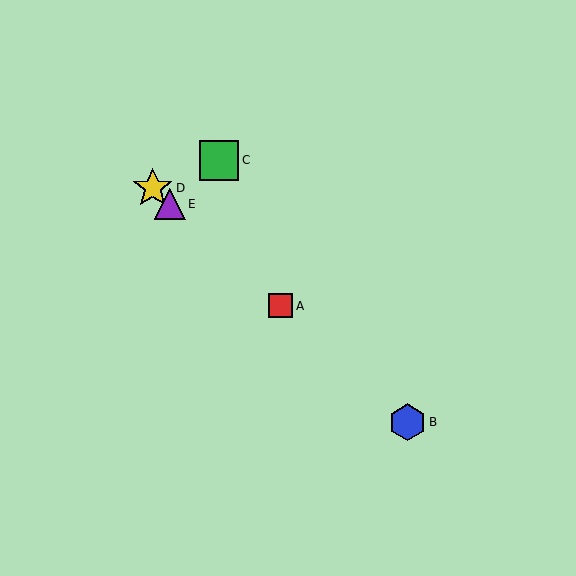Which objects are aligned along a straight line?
Objects A, B, D, E are aligned along a straight line.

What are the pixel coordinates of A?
Object A is at (281, 306).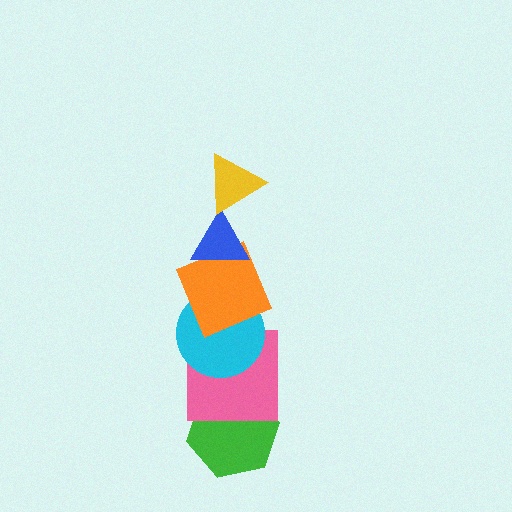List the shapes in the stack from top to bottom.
From top to bottom: the yellow triangle, the blue triangle, the orange square, the cyan circle, the pink square, the green hexagon.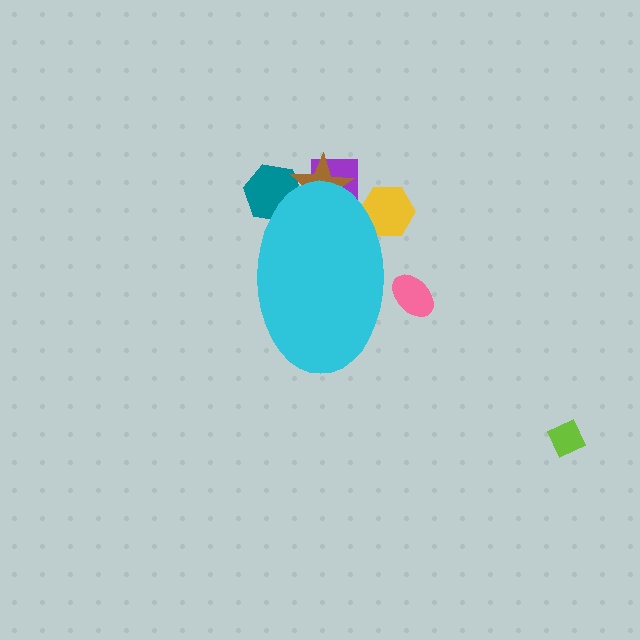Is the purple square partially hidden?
Yes, the purple square is partially hidden behind the cyan ellipse.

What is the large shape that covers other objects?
A cyan ellipse.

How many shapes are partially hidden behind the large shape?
5 shapes are partially hidden.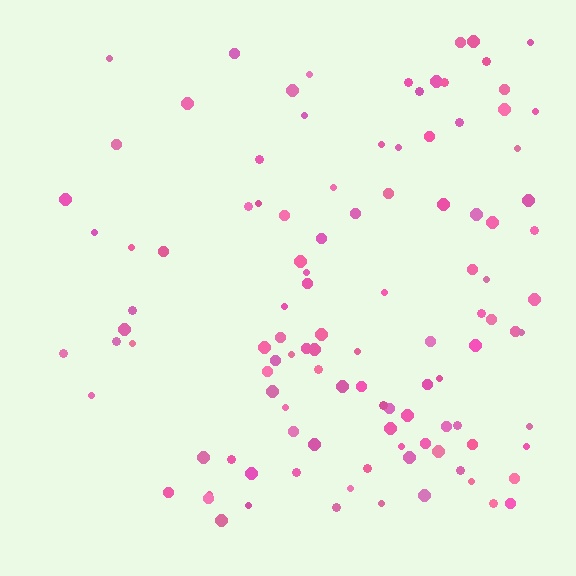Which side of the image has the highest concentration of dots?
The right.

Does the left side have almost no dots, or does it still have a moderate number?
Still a moderate number, just noticeably fewer than the right.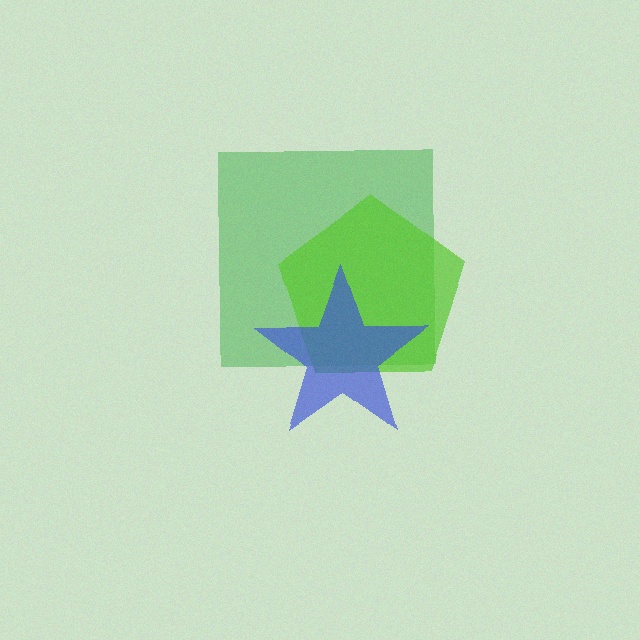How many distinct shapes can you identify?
There are 3 distinct shapes: a green square, a lime pentagon, a blue star.